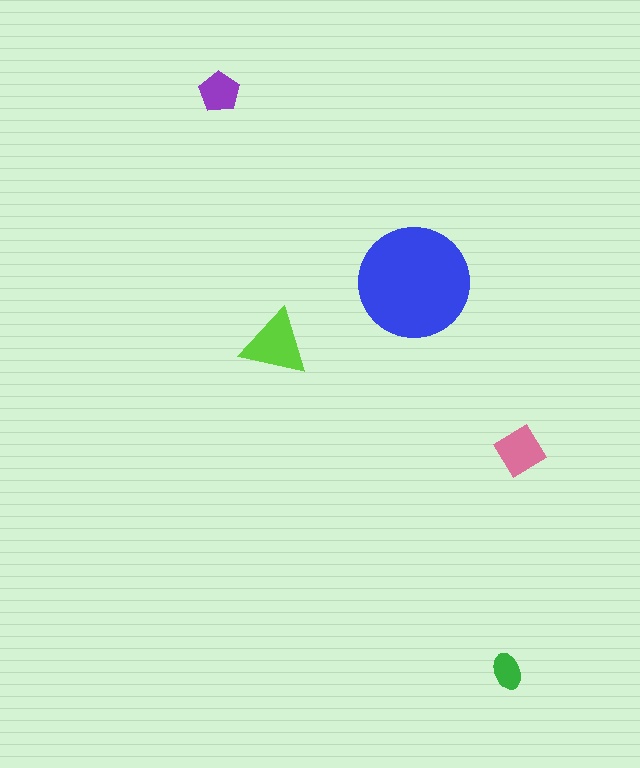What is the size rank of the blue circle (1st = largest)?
1st.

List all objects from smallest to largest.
The green ellipse, the purple pentagon, the pink diamond, the lime triangle, the blue circle.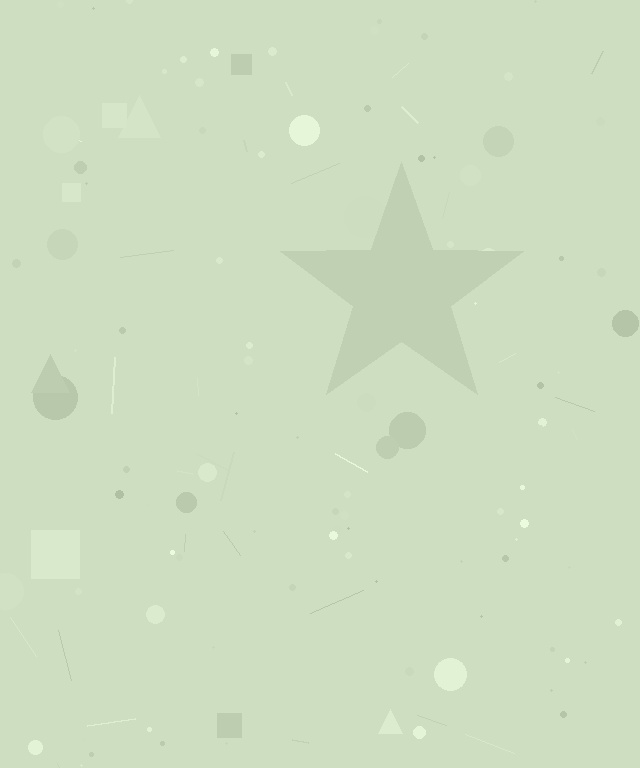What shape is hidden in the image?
A star is hidden in the image.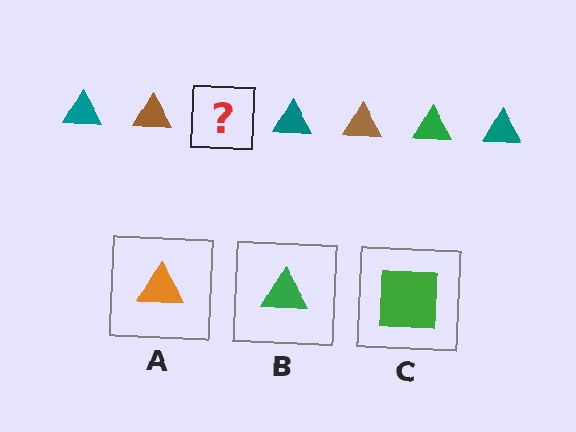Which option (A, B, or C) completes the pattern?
B.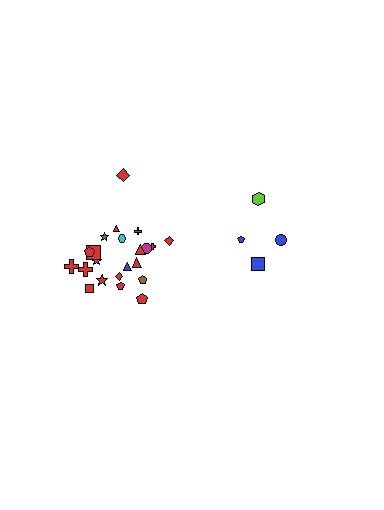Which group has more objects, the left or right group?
The left group.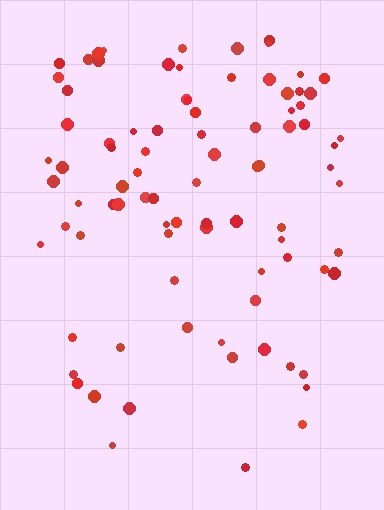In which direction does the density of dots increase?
From bottom to top, with the top side densest.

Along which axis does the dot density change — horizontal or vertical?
Vertical.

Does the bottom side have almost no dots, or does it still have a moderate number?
Still a moderate number, just noticeably fewer than the top.